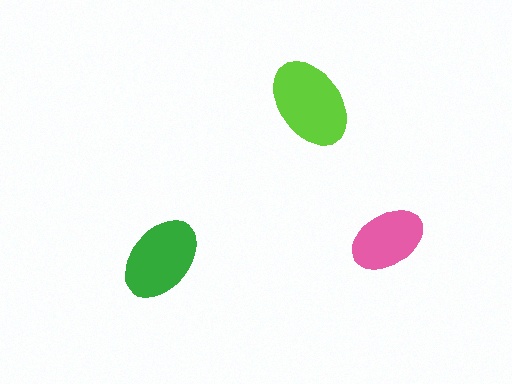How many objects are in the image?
There are 3 objects in the image.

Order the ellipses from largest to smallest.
the lime one, the green one, the pink one.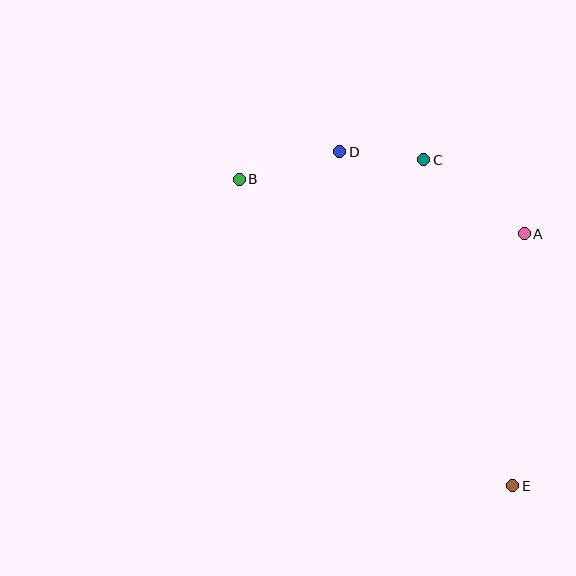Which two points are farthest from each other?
Points B and E are farthest from each other.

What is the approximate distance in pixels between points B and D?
The distance between B and D is approximately 104 pixels.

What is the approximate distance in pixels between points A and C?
The distance between A and C is approximately 125 pixels.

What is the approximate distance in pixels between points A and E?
The distance between A and E is approximately 252 pixels.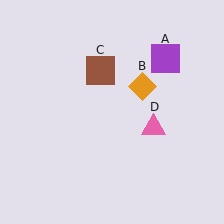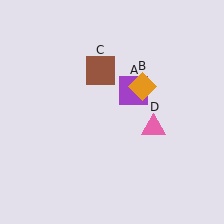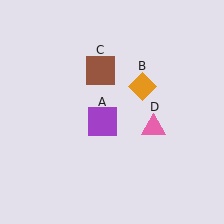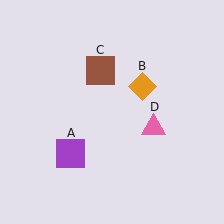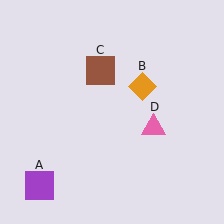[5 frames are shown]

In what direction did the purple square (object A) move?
The purple square (object A) moved down and to the left.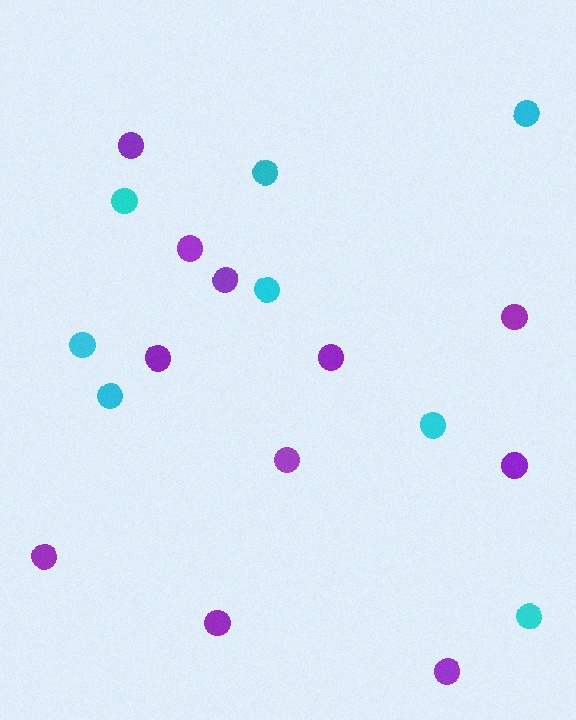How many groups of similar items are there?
There are 2 groups: one group of purple circles (11) and one group of cyan circles (8).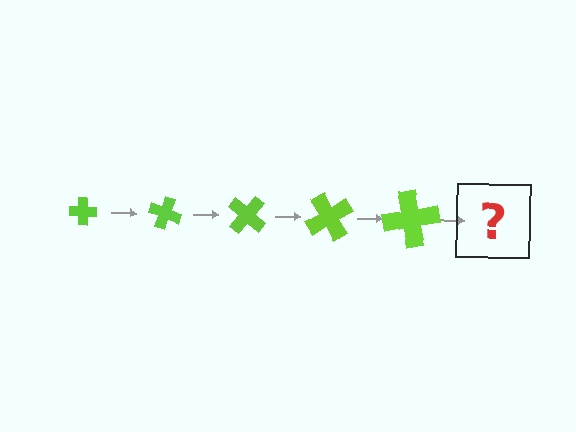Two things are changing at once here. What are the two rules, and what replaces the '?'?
The two rules are that the cross grows larger each step and it rotates 20 degrees each step. The '?' should be a cross, larger than the previous one and rotated 100 degrees from the start.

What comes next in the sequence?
The next element should be a cross, larger than the previous one and rotated 100 degrees from the start.